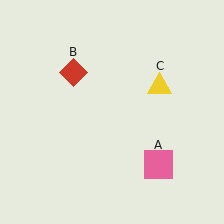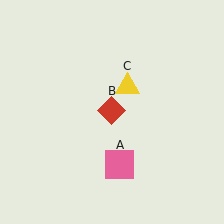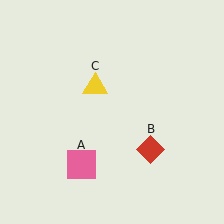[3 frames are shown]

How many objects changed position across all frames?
3 objects changed position: pink square (object A), red diamond (object B), yellow triangle (object C).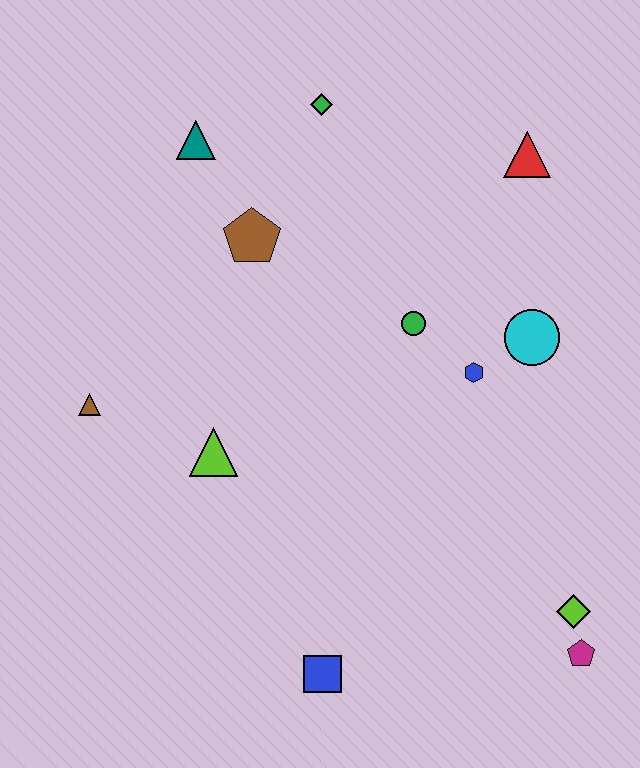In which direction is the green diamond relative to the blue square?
The green diamond is above the blue square.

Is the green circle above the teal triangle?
No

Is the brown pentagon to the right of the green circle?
No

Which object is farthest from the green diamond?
The magenta pentagon is farthest from the green diamond.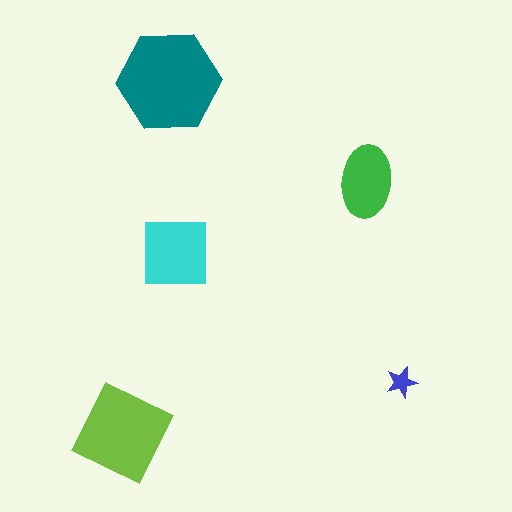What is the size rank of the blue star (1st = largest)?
5th.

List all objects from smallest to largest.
The blue star, the green ellipse, the cyan square, the lime diamond, the teal hexagon.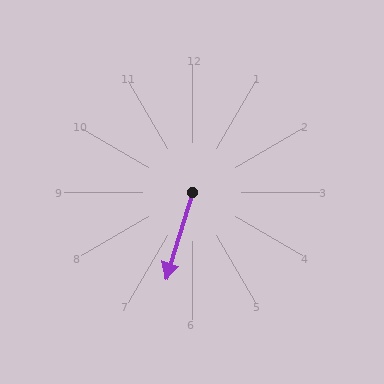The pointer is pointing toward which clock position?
Roughly 7 o'clock.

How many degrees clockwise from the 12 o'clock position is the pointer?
Approximately 197 degrees.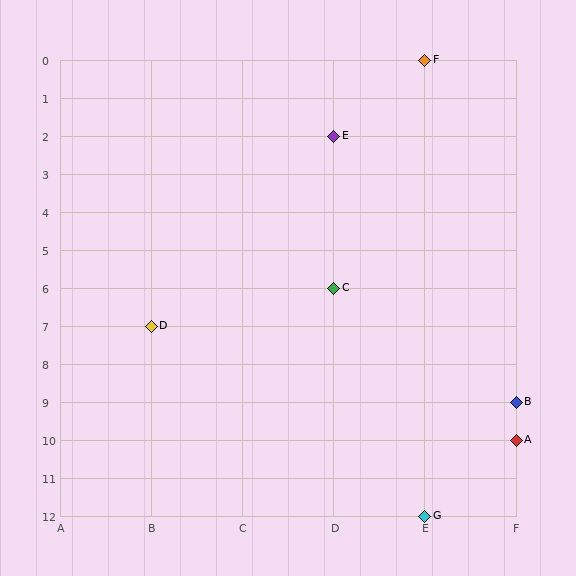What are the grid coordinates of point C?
Point C is at grid coordinates (D, 6).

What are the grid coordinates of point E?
Point E is at grid coordinates (D, 2).